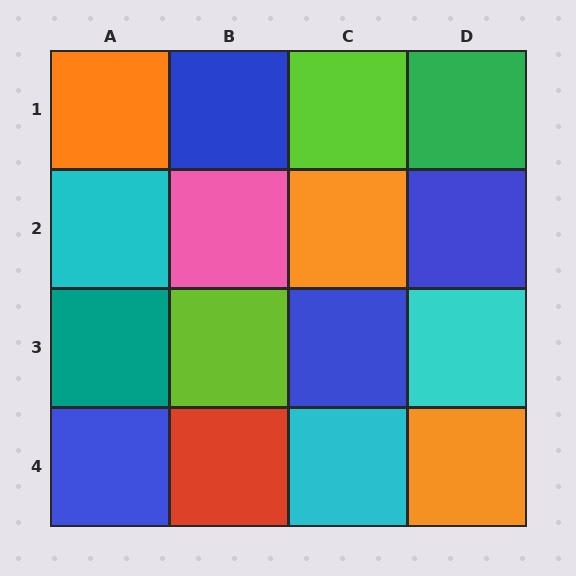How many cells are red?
1 cell is red.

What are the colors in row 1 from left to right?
Orange, blue, lime, green.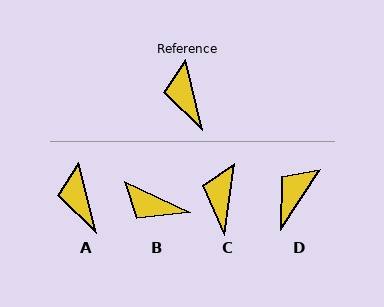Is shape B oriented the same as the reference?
No, it is off by about 50 degrees.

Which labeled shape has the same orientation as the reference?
A.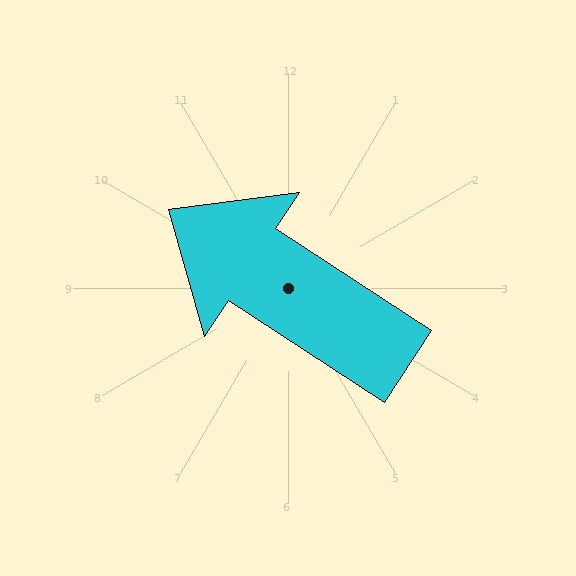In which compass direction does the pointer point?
Northwest.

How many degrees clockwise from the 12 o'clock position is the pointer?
Approximately 303 degrees.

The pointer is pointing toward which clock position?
Roughly 10 o'clock.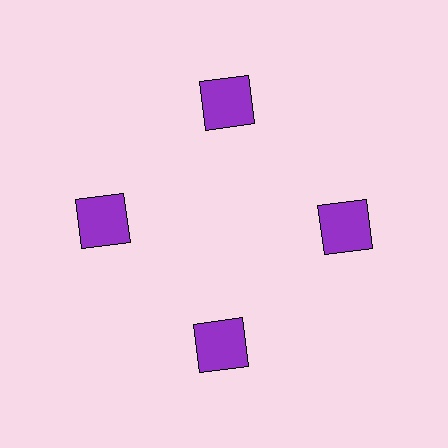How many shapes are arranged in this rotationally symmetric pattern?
There are 4 shapes, arranged in 4 groups of 1.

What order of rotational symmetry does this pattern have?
This pattern has 4-fold rotational symmetry.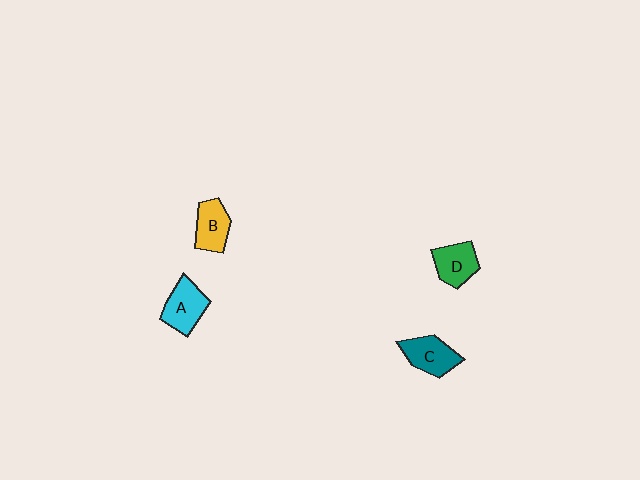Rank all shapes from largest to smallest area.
From largest to smallest: A (cyan), C (teal), B (yellow), D (green).